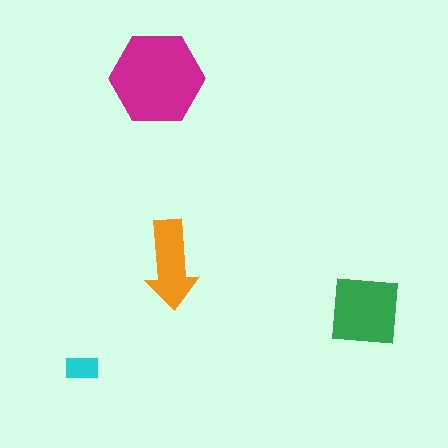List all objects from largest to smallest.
The magenta hexagon, the green square, the orange arrow, the cyan rectangle.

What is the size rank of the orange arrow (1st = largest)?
3rd.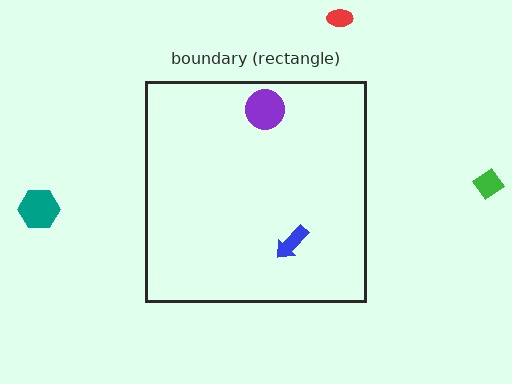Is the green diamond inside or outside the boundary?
Outside.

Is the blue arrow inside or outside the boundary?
Inside.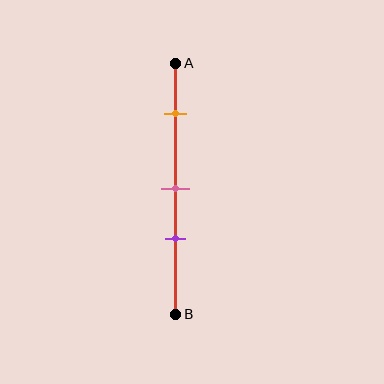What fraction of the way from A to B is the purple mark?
The purple mark is approximately 70% (0.7) of the way from A to B.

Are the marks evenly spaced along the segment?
No, the marks are not evenly spaced.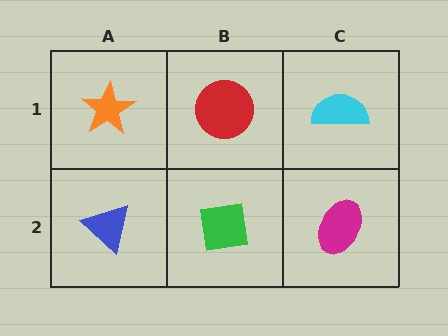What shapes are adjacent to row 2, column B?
A red circle (row 1, column B), a blue triangle (row 2, column A), a magenta ellipse (row 2, column C).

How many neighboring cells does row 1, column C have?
2.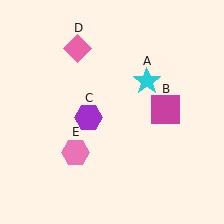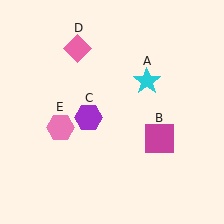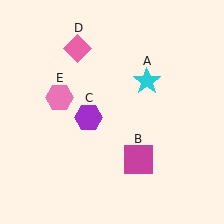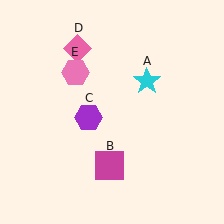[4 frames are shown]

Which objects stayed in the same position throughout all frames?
Cyan star (object A) and purple hexagon (object C) and pink diamond (object D) remained stationary.